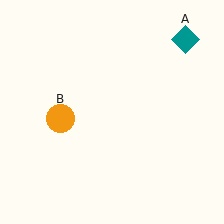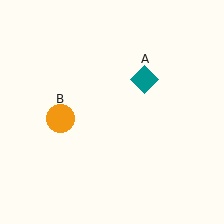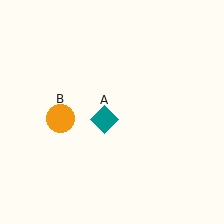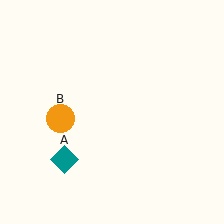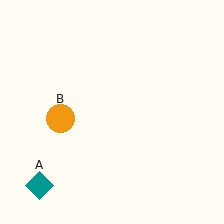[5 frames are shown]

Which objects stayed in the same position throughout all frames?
Orange circle (object B) remained stationary.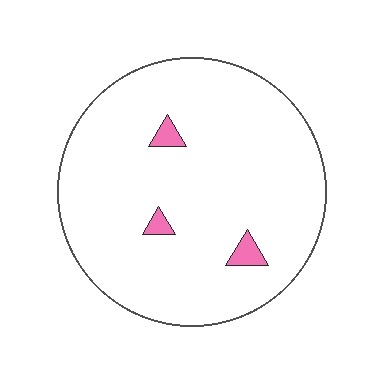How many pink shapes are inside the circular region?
3.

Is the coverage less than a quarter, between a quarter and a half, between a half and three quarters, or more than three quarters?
Less than a quarter.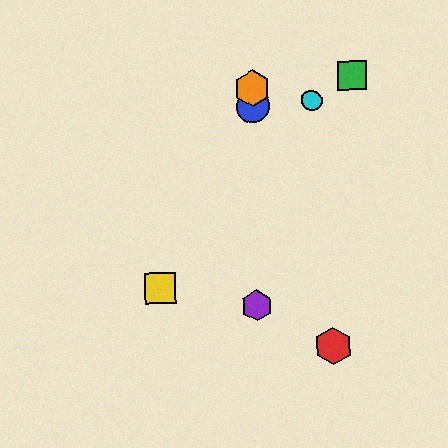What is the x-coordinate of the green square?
The green square is at x≈352.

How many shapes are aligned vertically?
3 shapes (the blue circle, the purple hexagon, the orange hexagon) are aligned vertically.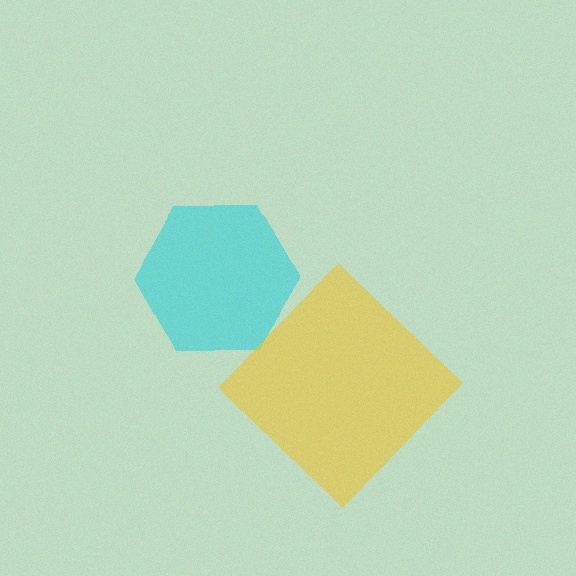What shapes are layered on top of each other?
The layered shapes are: a cyan hexagon, a yellow diamond.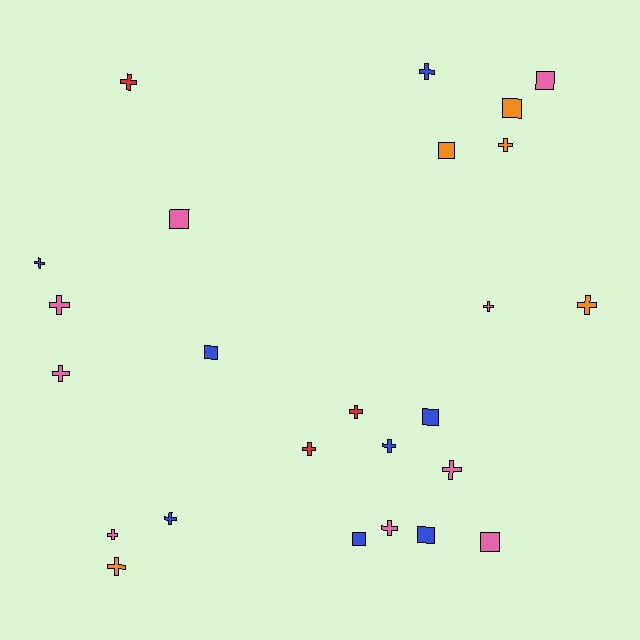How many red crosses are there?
There are 3 red crosses.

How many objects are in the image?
There are 25 objects.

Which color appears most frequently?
Pink, with 9 objects.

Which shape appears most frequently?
Cross, with 16 objects.